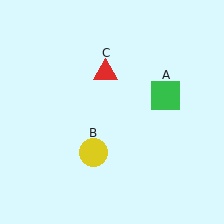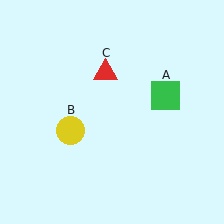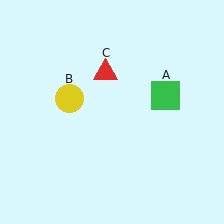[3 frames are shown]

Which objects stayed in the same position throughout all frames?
Green square (object A) and red triangle (object C) remained stationary.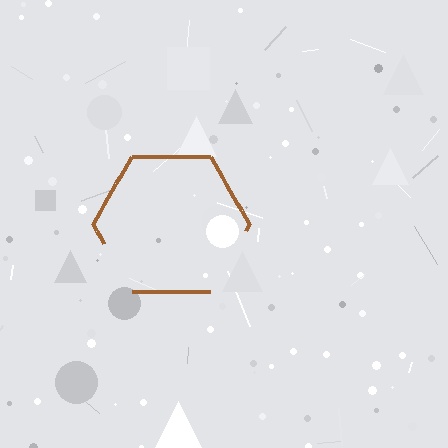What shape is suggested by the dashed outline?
The dashed outline suggests a hexagon.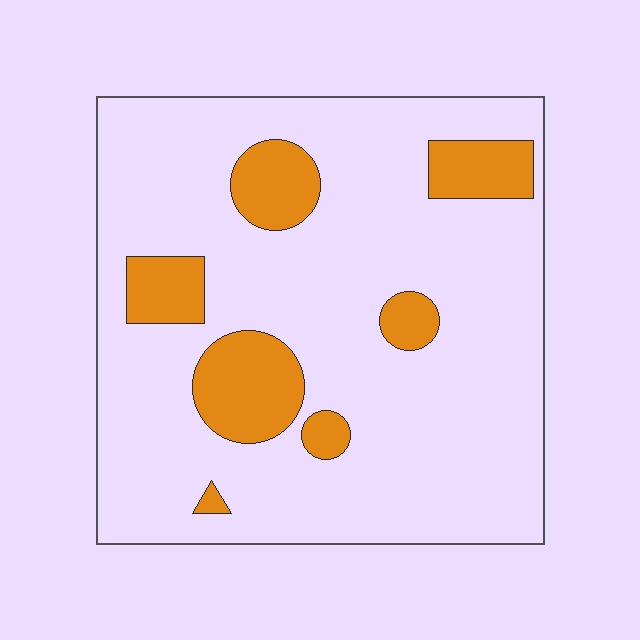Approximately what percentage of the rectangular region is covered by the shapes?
Approximately 15%.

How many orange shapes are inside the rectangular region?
7.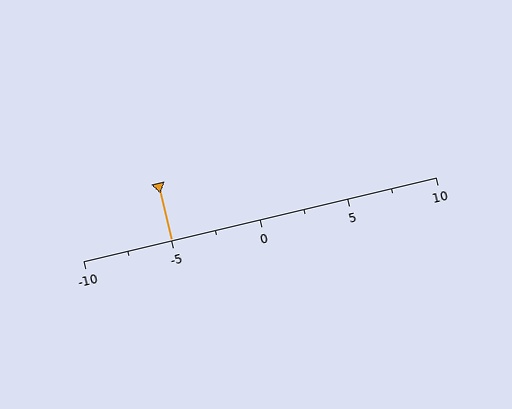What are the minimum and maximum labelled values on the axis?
The axis runs from -10 to 10.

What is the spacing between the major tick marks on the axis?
The major ticks are spaced 5 apart.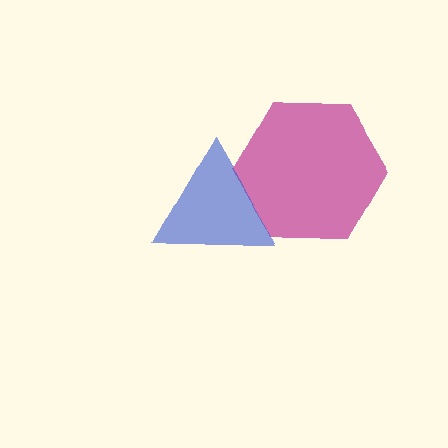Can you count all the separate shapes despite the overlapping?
Yes, there are 2 separate shapes.